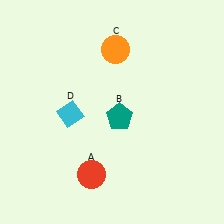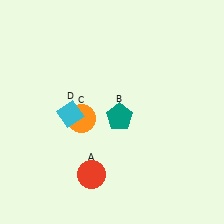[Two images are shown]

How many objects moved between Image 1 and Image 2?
1 object moved between the two images.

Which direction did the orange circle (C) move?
The orange circle (C) moved down.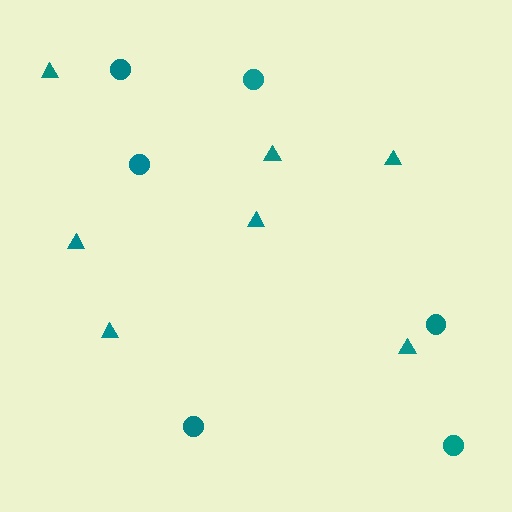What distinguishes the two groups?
There are 2 groups: one group of circles (6) and one group of triangles (7).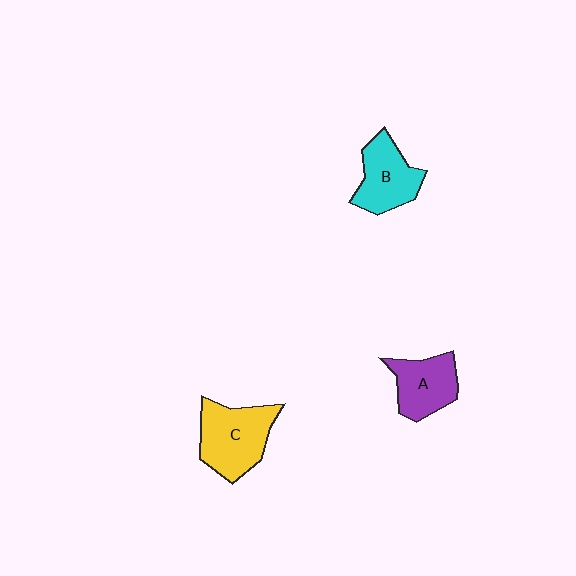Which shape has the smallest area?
Shape A (purple).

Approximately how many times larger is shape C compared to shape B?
Approximately 1.2 times.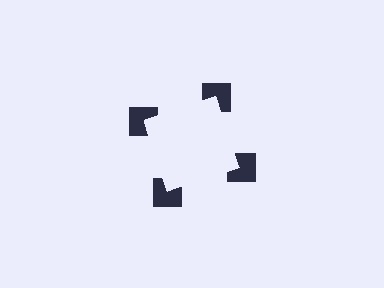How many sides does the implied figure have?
4 sides.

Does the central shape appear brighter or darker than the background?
It typically appears slightly brighter than the background, even though no actual brightness change is drawn.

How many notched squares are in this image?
There are 4 — one at each vertex of the illusory square.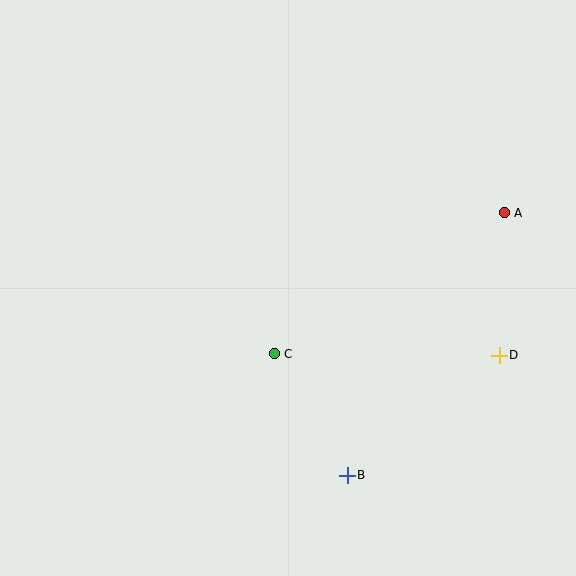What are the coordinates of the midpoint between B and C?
The midpoint between B and C is at (311, 414).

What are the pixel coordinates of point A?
Point A is at (504, 213).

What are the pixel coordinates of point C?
Point C is at (274, 354).